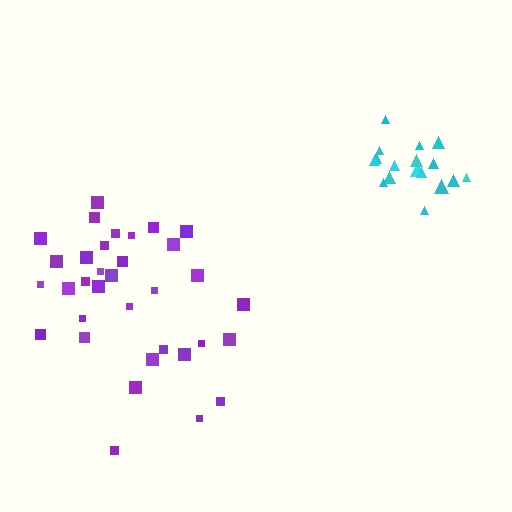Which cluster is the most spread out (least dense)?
Purple.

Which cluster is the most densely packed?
Cyan.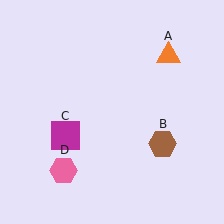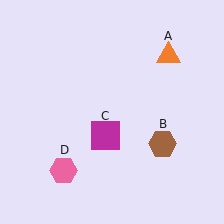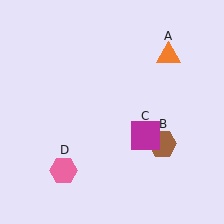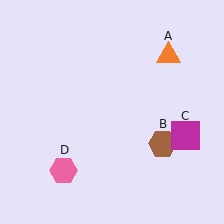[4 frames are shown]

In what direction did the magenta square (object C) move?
The magenta square (object C) moved right.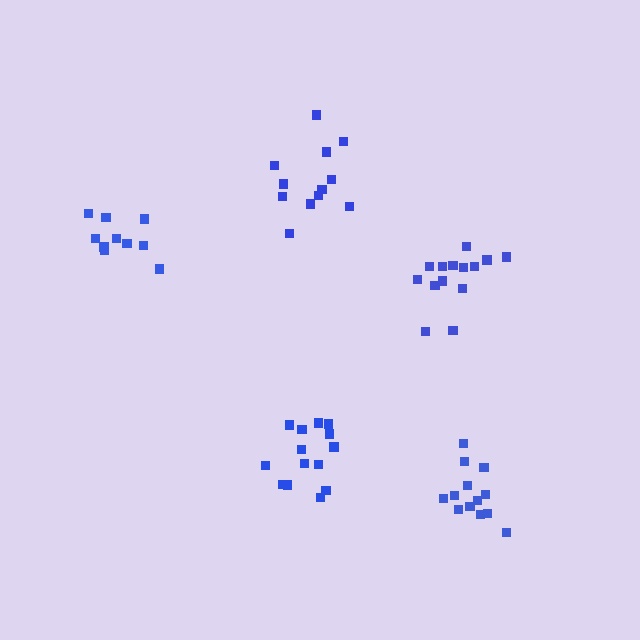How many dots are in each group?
Group 1: 14 dots, Group 2: 10 dots, Group 3: 14 dots, Group 4: 12 dots, Group 5: 13 dots (63 total).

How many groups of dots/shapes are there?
There are 5 groups.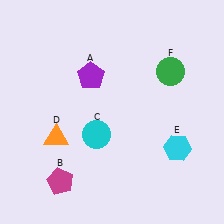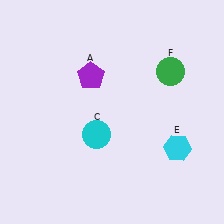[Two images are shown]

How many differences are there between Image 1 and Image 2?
There are 2 differences between the two images.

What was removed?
The orange triangle (D), the magenta pentagon (B) were removed in Image 2.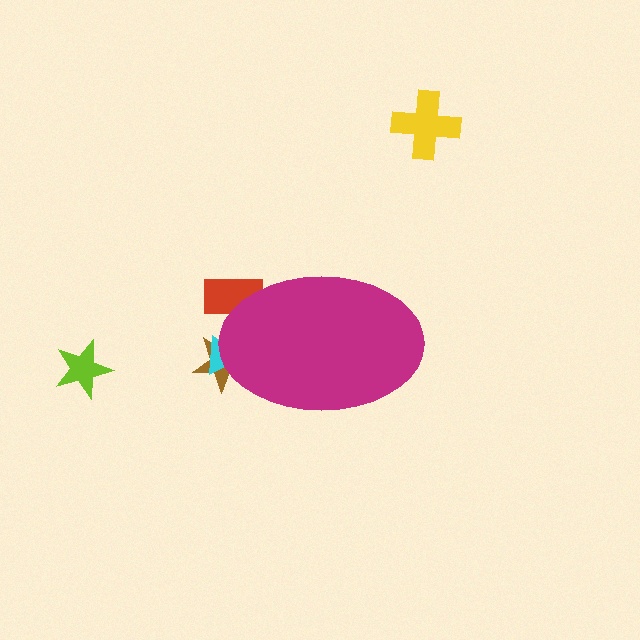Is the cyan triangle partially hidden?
Yes, the cyan triangle is partially hidden behind the magenta ellipse.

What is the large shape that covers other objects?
A magenta ellipse.